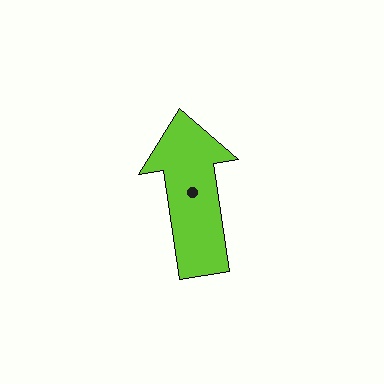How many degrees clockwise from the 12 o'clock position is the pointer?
Approximately 351 degrees.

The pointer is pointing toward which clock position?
Roughly 12 o'clock.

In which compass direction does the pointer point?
North.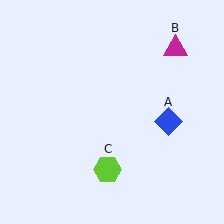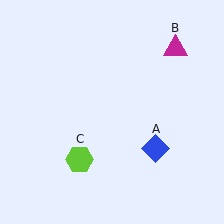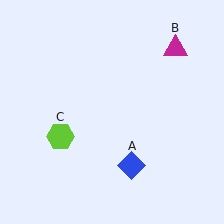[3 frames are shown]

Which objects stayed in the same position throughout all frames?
Magenta triangle (object B) remained stationary.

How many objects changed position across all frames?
2 objects changed position: blue diamond (object A), lime hexagon (object C).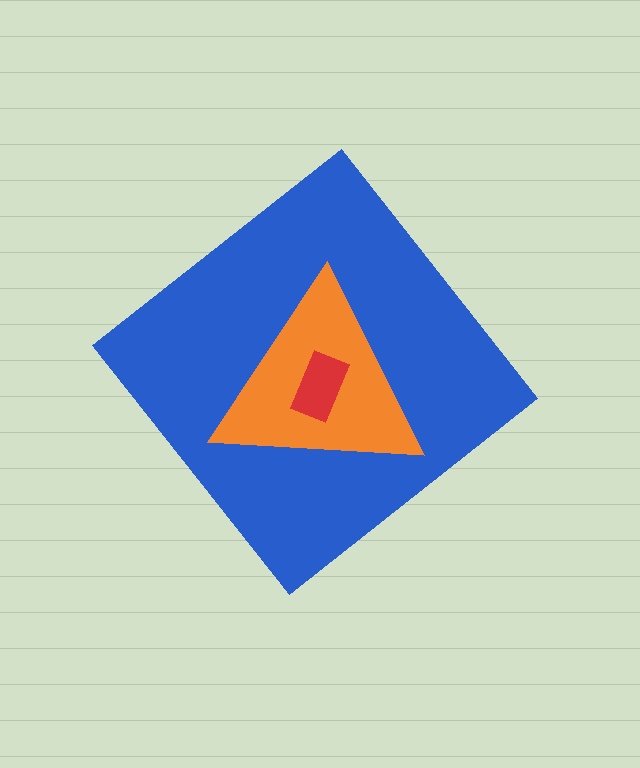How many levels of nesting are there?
3.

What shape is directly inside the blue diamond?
The orange triangle.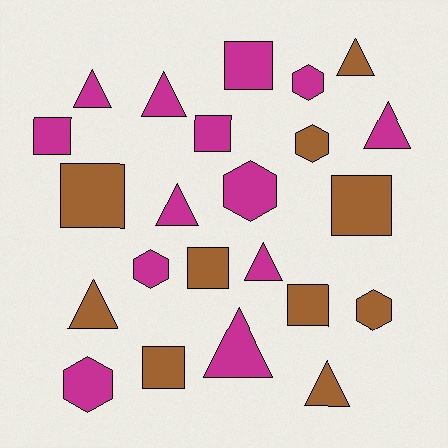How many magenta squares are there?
There are 3 magenta squares.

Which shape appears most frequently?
Triangle, with 9 objects.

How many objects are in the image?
There are 23 objects.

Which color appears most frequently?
Magenta, with 13 objects.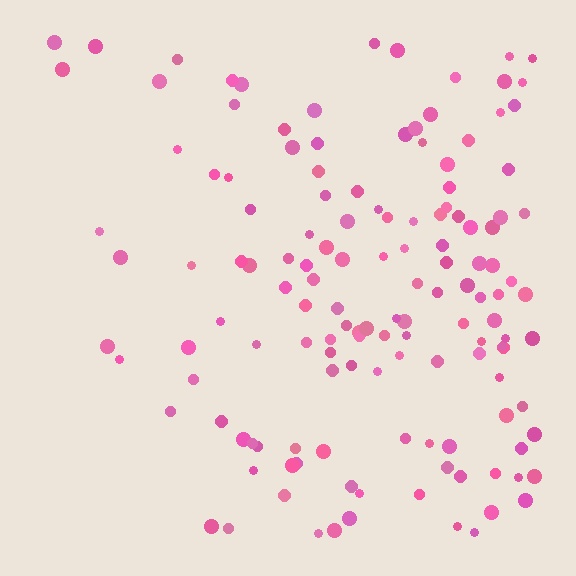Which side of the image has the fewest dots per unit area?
The left.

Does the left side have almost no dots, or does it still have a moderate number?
Still a moderate number, just noticeably fewer than the right.